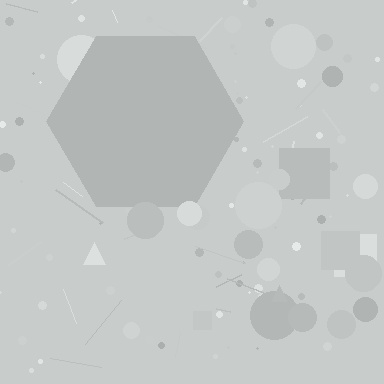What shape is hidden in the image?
A hexagon is hidden in the image.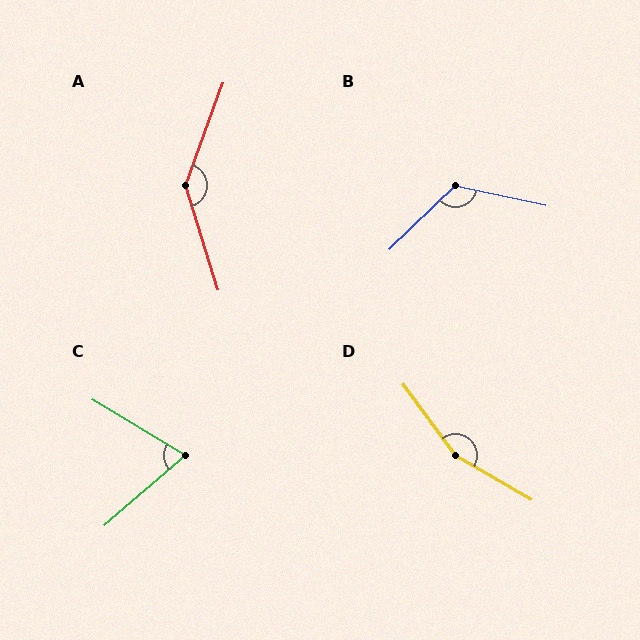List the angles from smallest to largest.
C (72°), B (123°), A (143°), D (156°).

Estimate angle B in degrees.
Approximately 123 degrees.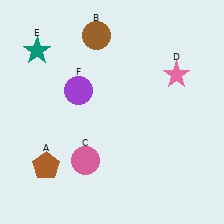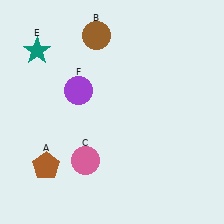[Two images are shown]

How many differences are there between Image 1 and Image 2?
There is 1 difference between the two images.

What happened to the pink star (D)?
The pink star (D) was removed in Image 2. It was in the top-right area of Image 1.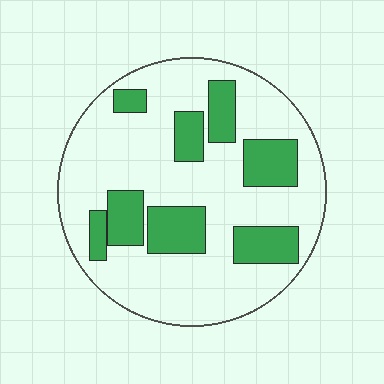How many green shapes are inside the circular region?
8.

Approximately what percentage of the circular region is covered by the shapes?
Approximately 25%.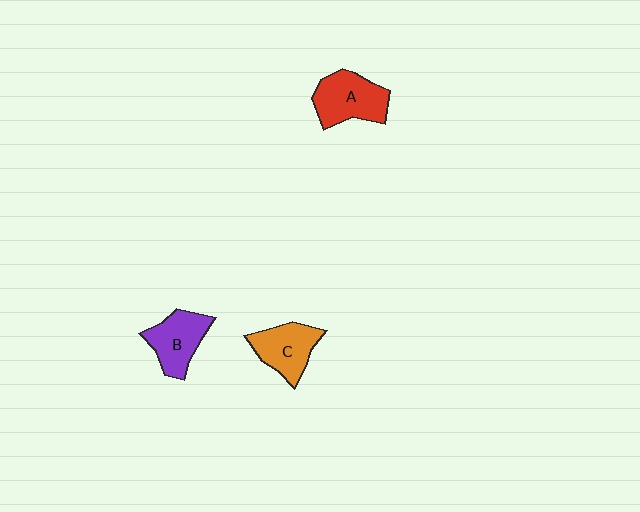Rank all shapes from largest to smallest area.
From largest to smallest: A (red), C (orange), B (purple).